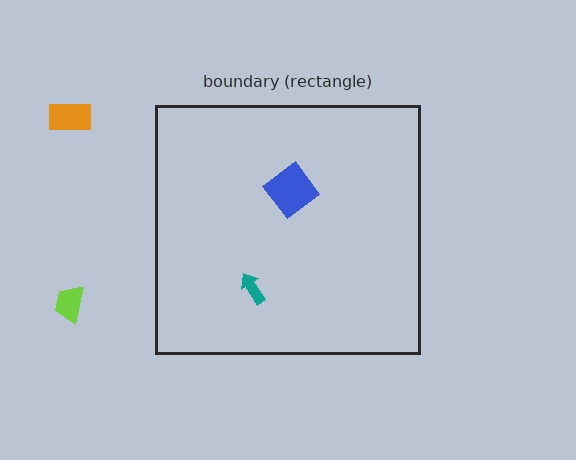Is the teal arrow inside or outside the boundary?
Inside.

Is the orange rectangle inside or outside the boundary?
Outside.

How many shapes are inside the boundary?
2 inside, 2 outside.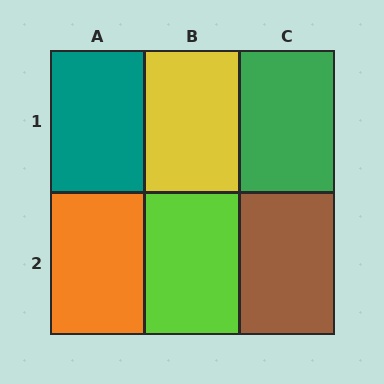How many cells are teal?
1 cell is teal.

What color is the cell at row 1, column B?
Yellow.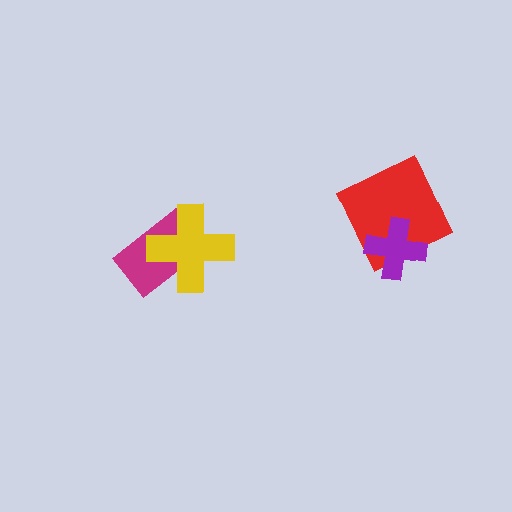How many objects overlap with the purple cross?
1 object overlaps with the purple cross.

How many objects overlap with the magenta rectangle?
1 object overlaps with the magenta rectangle.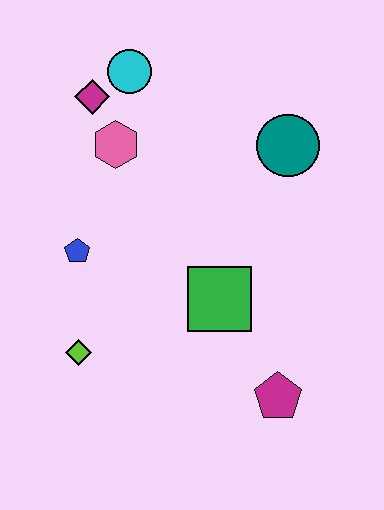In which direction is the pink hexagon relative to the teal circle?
The pink hexagon is to the left of the teal circle.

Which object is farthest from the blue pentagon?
The magenta pentagon is farthest from the blue pentagon.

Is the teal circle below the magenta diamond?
Yes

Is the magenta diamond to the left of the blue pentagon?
No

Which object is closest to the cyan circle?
The magenta diamond is closest to the cyan circle.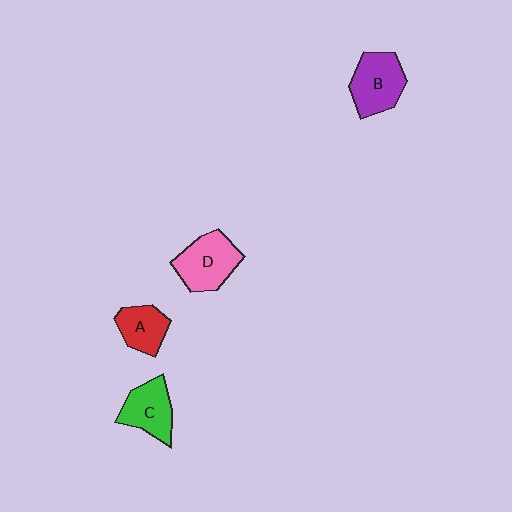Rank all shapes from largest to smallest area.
From largest to smallest: D (pink), B (purple), C (green), A (red).